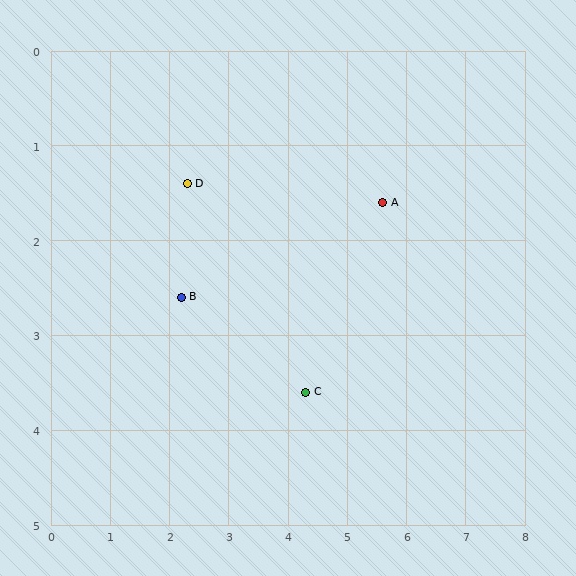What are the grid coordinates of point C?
Point C is at approximately (4.3, 3.6).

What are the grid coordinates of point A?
Point A is at approximately (5.6, 1.6).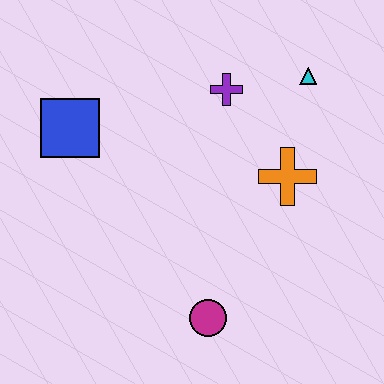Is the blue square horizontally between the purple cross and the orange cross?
No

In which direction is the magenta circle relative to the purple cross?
The magenta circle is below the purple cross.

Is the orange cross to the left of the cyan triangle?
Yes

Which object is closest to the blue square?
The purple cross is closest to the blue square.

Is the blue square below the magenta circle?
No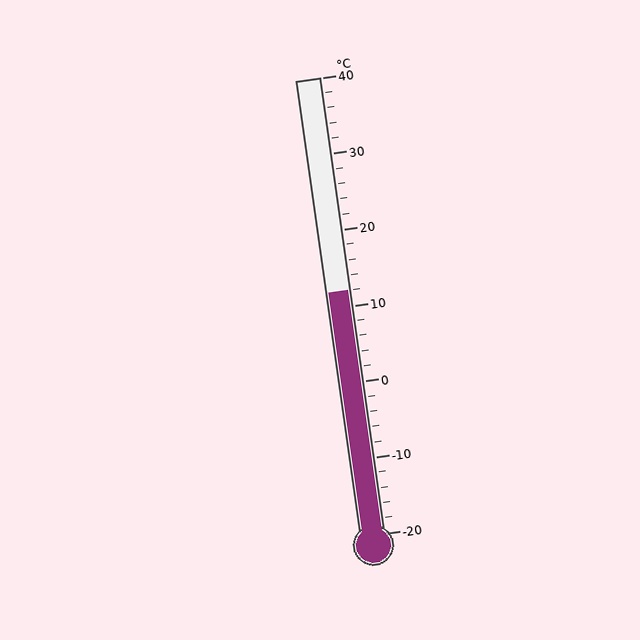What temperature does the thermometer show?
The thermometer shows approximately 12°C.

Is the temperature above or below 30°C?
The temperature is below 30°C.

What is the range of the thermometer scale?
The thermometer scale ranges from -20°C to 40°C.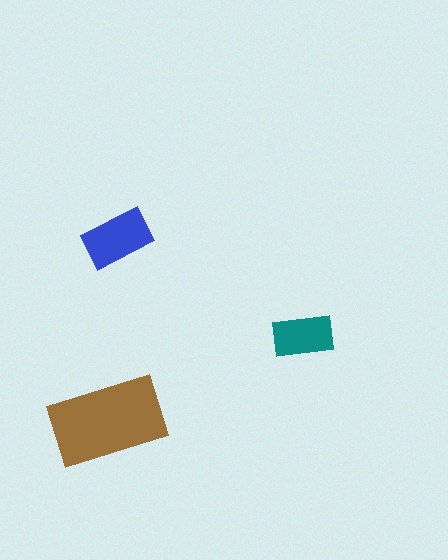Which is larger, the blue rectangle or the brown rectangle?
The brown one.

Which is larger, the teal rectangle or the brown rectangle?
The brown one.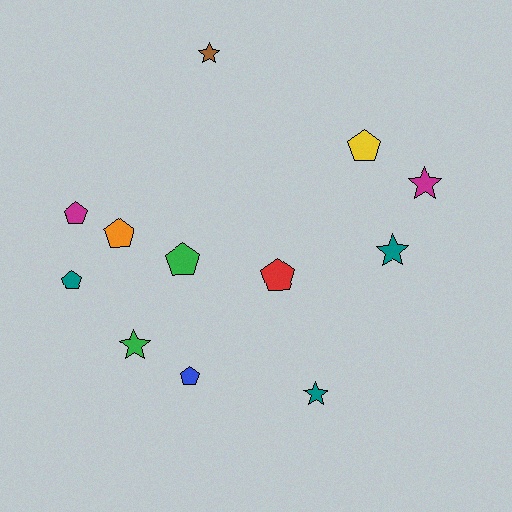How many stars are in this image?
There are 5 stars.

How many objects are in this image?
There are 12 objects.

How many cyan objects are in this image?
There are no cyan objects.